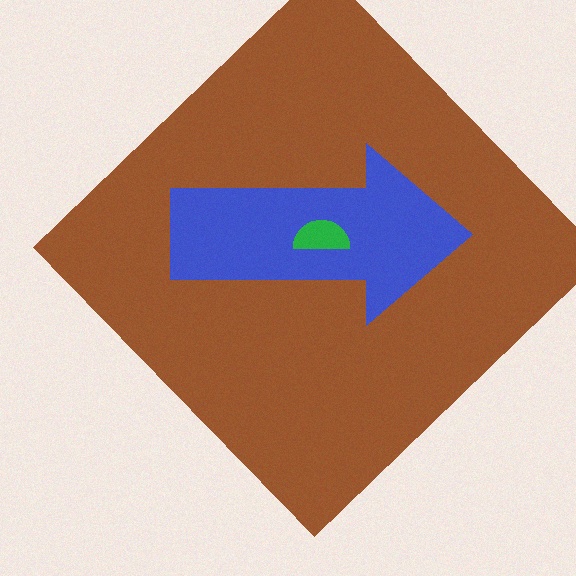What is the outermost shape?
The brown diamond.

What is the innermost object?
The green semicircle.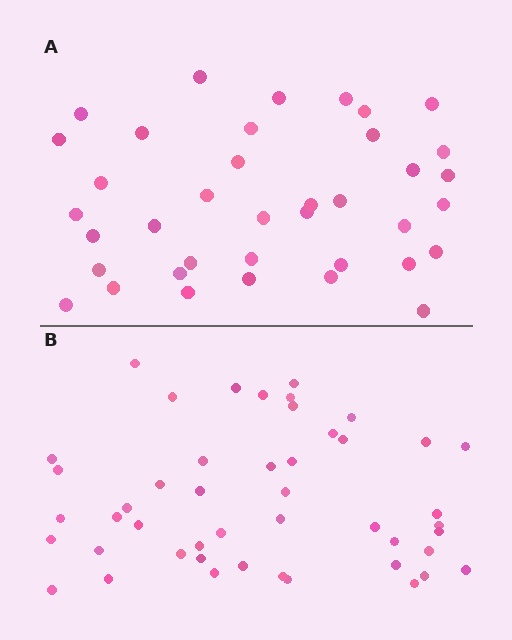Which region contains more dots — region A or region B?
Region B (the bottom region) has more dots.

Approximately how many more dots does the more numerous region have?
Region B has roughly 8 or so more dots than region A.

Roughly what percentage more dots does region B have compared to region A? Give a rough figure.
About 25% more.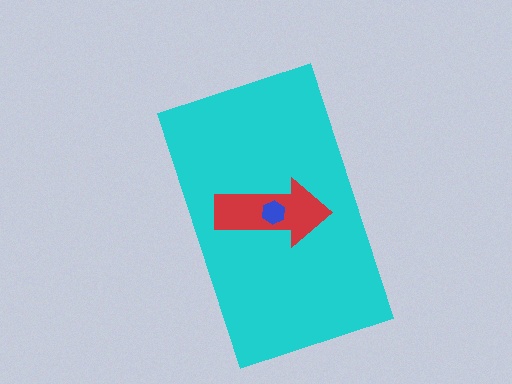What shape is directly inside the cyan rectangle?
The red arrow.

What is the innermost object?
The blue hexagon.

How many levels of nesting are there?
3.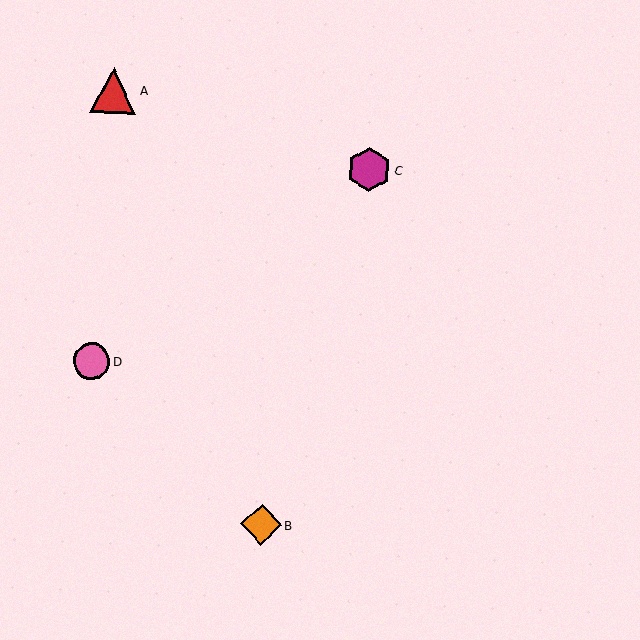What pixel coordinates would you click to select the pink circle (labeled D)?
Click at (91, 361) to select the pink circle D.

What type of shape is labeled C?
Shape C is a magenta hexagon.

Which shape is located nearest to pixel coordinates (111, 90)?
The red triangle (labeled A) at (114, 90) is nearest to that location.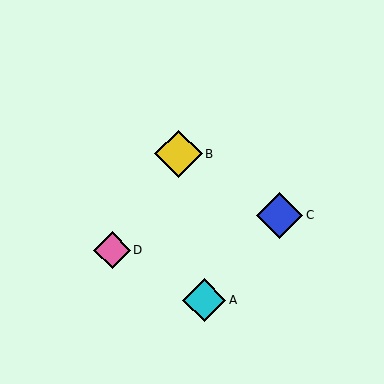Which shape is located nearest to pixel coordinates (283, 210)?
The blue diamond (labeled C) at (280, 215) is nearest to that location.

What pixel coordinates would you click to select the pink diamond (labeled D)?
Click at (112, 250) to select the pink diamond D.